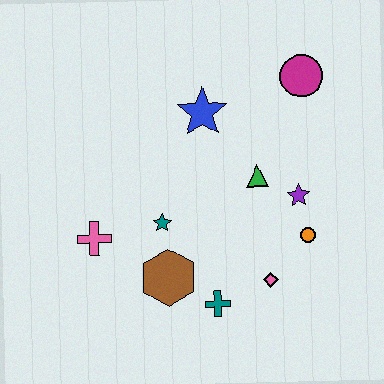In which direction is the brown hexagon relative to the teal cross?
The brown hexagon is to the left of the teal cross.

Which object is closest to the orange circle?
The purple star is closest to the orange circle.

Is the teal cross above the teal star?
No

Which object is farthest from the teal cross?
The magenta circle is farthest from the teal cross.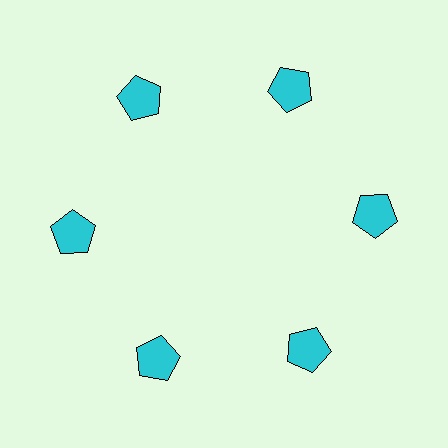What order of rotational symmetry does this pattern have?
This pattern has 6-fold rotational symmetry.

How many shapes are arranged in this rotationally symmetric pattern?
There are 6 shapes, arranged in 6 groups of 1.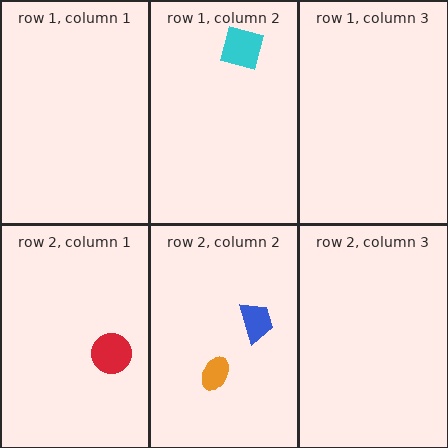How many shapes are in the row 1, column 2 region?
1.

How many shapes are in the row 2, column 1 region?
1.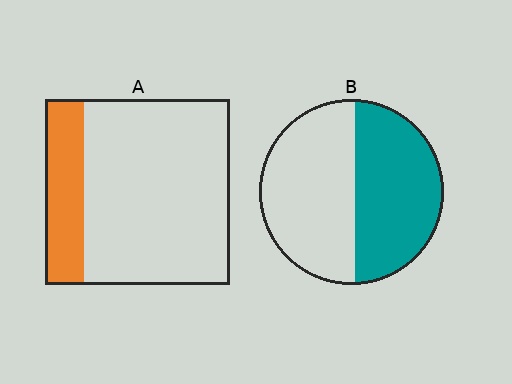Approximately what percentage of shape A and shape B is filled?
A is approximately 20% and B is approximately 50%.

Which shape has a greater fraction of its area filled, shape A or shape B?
Shape B.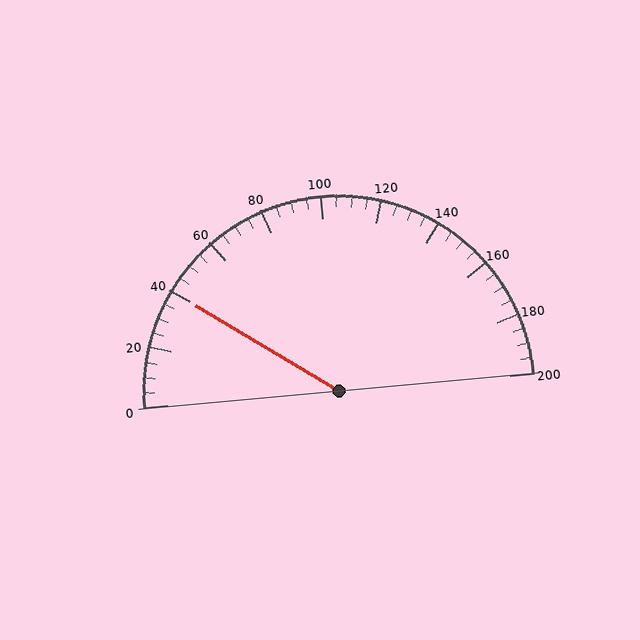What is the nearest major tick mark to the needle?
The nearest major tick mark is 40.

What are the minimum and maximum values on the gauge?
The gauge ranges from 0 to 200.